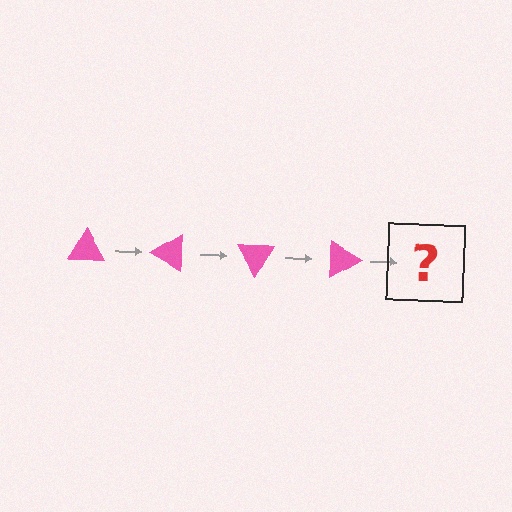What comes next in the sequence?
The next element should be a pink triangle rotated 120 degrees.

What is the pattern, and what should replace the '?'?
The pattern is that the triangle rotates 30 degrees each step. The '?' should be a pink triangle rotated 120 degrees.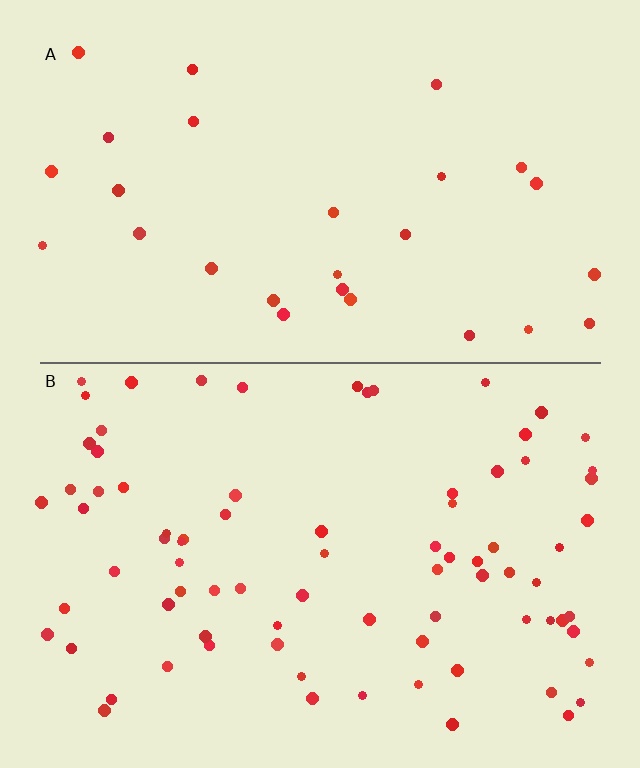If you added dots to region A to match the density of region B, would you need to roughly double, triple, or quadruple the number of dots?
Approximately triple.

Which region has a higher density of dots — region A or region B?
B (the bottom).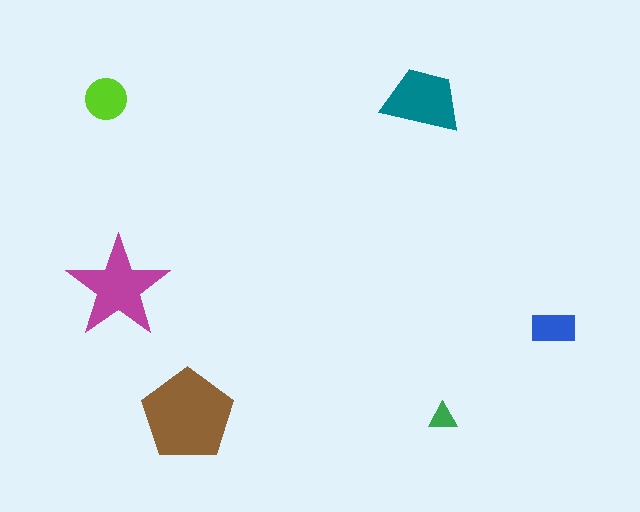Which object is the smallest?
The green triangle.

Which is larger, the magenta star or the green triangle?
The magenta star.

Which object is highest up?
The teal trapezoid is topmost.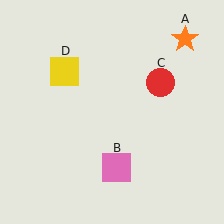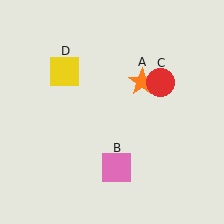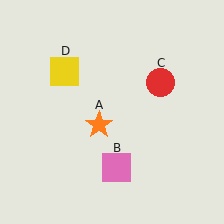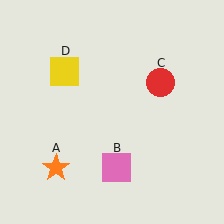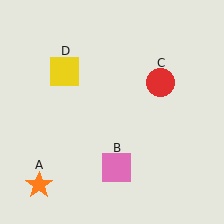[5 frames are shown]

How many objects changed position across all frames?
1 object changed position: orange star (object A).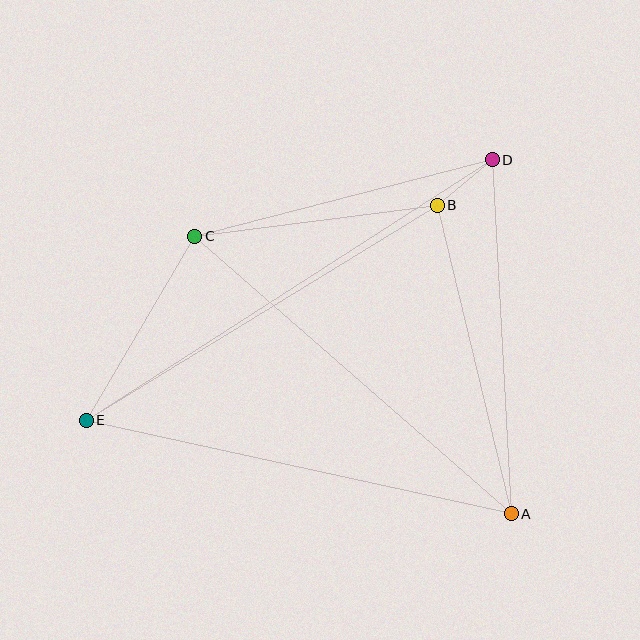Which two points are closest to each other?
Points B and D are closest to each other.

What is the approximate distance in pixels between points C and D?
The distance between C and D is approximately 307 pixels.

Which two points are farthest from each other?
Points D and E are farthest from each other.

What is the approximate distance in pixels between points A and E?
The distance between A and E is approximately 435 pixels.